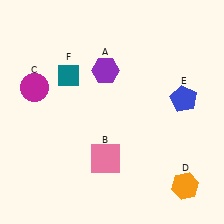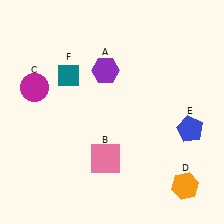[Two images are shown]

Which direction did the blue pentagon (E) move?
The blue pentagon (E) moved down.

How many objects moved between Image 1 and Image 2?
1 object moved between the two images.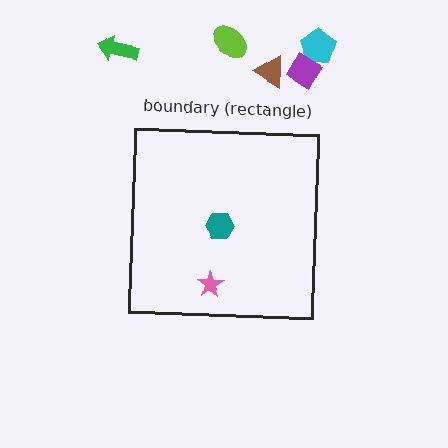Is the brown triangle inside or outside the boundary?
Outside.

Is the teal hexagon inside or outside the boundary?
Inside.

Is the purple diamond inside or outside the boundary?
Outside.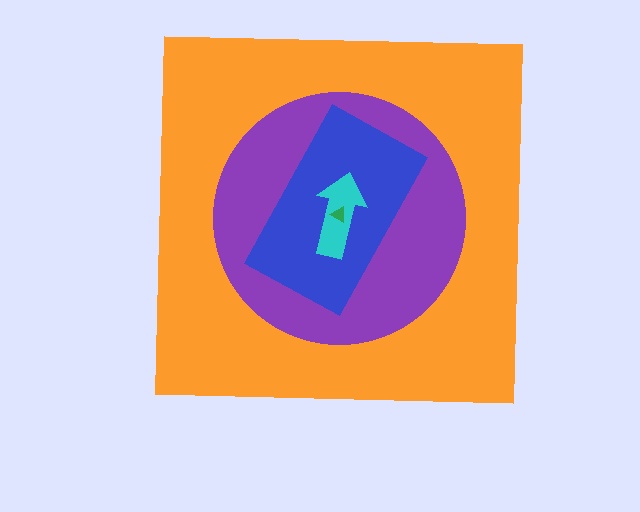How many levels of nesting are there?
5.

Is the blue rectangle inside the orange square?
Yes.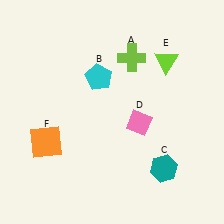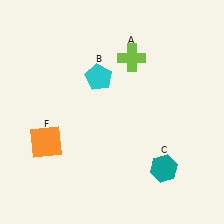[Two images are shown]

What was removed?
The lime triangle (E), the pink diamond (D) were removed in Image 2.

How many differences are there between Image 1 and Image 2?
There are 2 differences between the two images.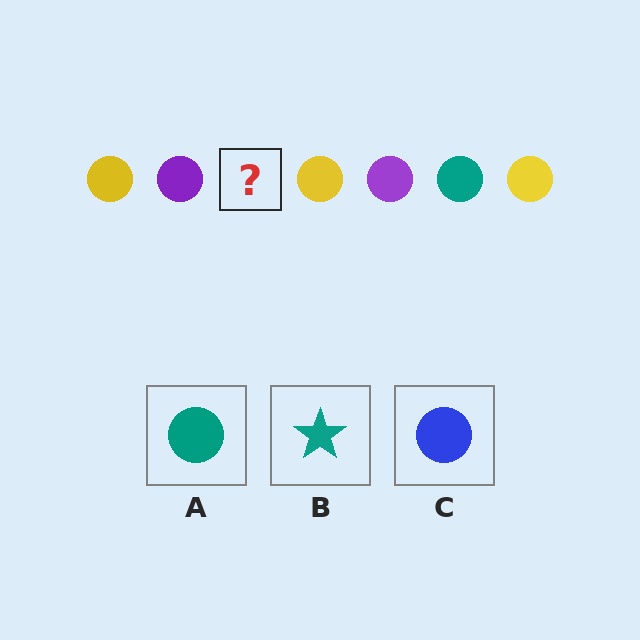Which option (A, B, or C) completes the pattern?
A.